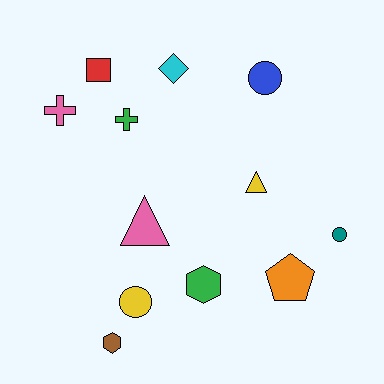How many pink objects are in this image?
There are 2 pink objects.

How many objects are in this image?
There are 12 objects.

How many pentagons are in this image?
There is 1 pentagon.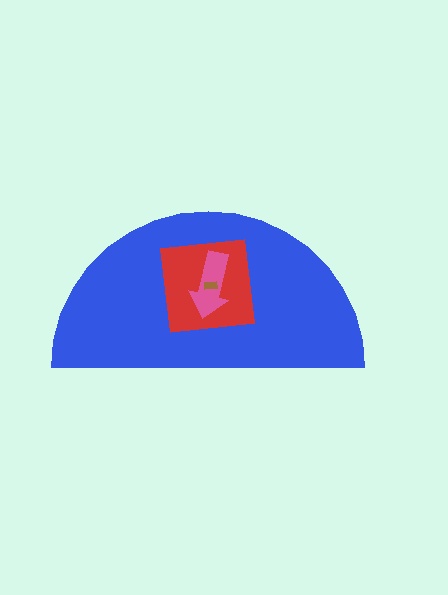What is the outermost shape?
The blue semicircle.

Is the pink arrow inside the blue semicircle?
Yes.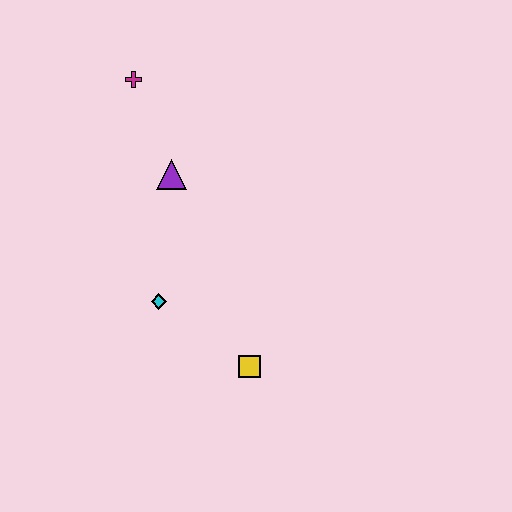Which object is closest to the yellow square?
The cyan diamond is closest to the yellow square.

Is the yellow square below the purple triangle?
Yes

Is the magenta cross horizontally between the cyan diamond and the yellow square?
No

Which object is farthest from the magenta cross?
The yellow square is farthest from the magenta cross.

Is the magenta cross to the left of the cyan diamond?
Yes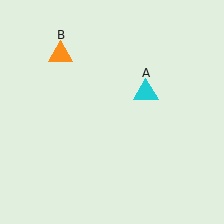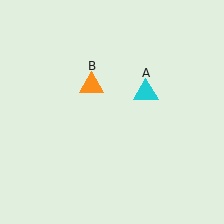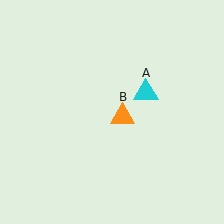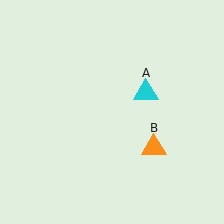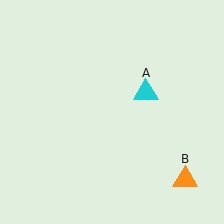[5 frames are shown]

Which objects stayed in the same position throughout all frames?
Cyan triangle (object A) remained stationary.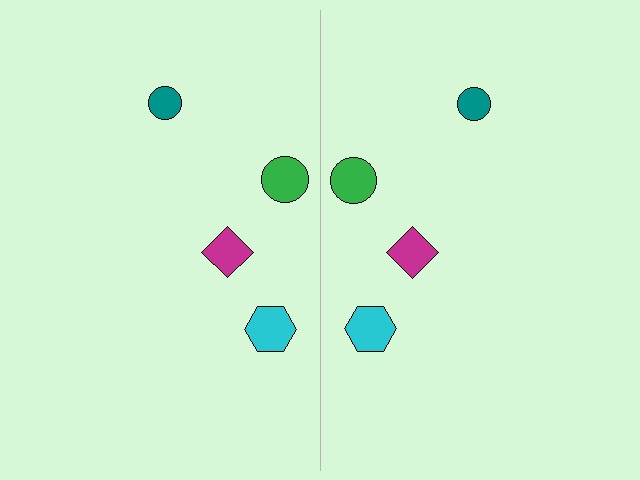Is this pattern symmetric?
Yes, this pattern has bilateral (reflection) symmetry.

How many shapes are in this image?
There are 8 shapes in this image.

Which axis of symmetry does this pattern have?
The pattern has a vertical axis of symmetry running through the center of the image.